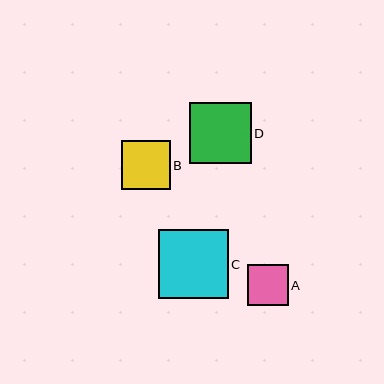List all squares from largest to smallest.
From largest to smallest: C, D, B, A.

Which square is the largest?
Square C is the largest with a size of approximately 69 pixels.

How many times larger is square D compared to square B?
Square D is approximately 1.3 times the size of square B.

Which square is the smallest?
Square A is the smallest with a size of approximately 41 pixels.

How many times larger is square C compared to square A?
Square C is approximately 1.7 times the size of square A.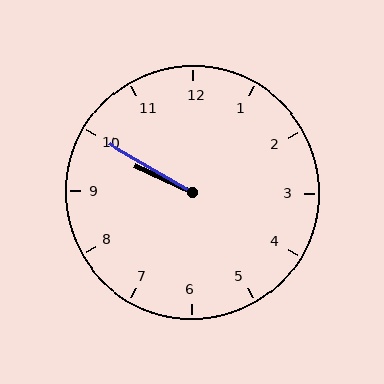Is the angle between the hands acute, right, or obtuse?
It is acute.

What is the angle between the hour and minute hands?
Approximately 5 degrees.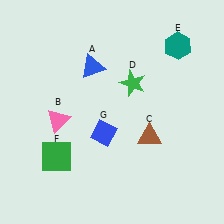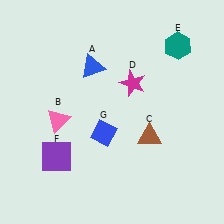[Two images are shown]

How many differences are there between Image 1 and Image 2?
There are 2 differences between the two images.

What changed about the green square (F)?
In Image 1, F is green. In Image 2, it changed to purple.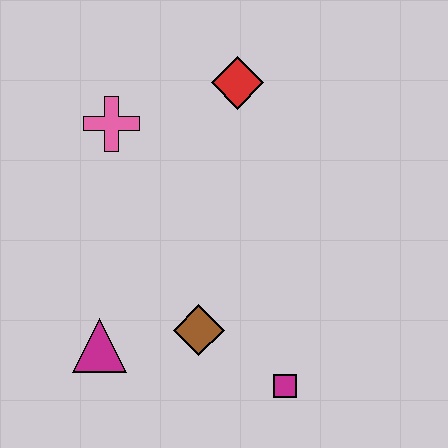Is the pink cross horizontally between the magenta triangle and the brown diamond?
Yes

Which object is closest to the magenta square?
The brown diamond is closest to the magenta square.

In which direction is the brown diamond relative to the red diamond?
The brown diamond is below the red diamond.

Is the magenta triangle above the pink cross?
No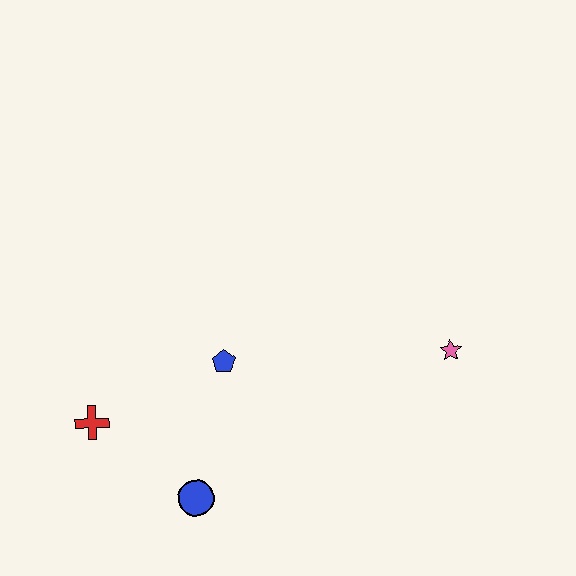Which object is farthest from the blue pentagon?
The pink star is farthest from the blue pentagon.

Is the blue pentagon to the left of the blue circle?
No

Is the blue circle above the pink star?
No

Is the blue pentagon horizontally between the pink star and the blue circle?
Yes